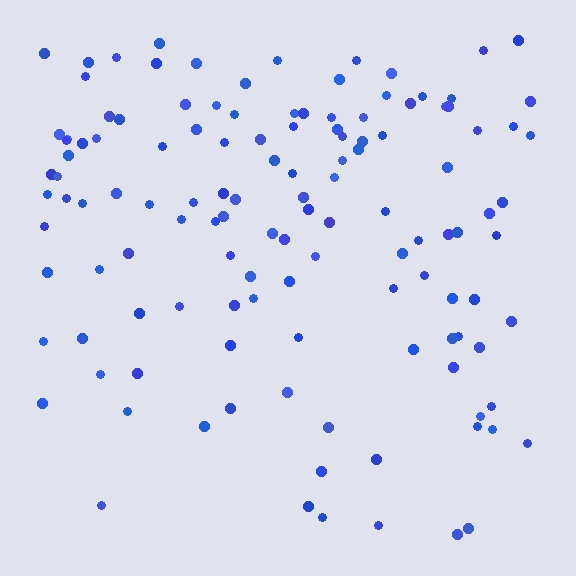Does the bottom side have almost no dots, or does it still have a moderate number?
Still a moderate number, just noticeably fewer than the top.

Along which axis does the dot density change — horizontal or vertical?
Vertical.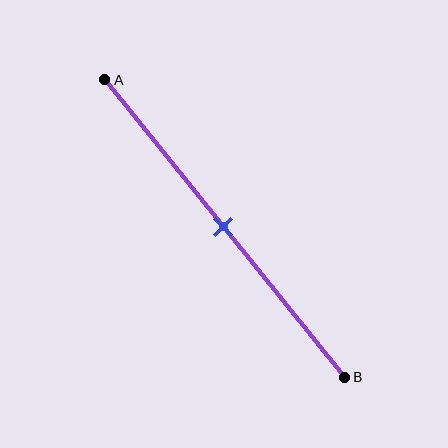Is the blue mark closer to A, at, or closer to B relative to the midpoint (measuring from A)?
The blue mark is approximately at the midpoint of segment AB.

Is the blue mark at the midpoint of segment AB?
Yes, the mark is approximately at the midpoint.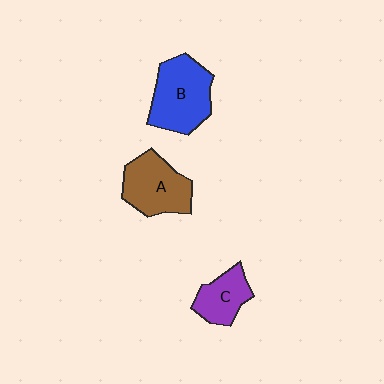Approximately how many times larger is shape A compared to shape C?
Approximately 1.5 times.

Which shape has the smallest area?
Shape C (purple).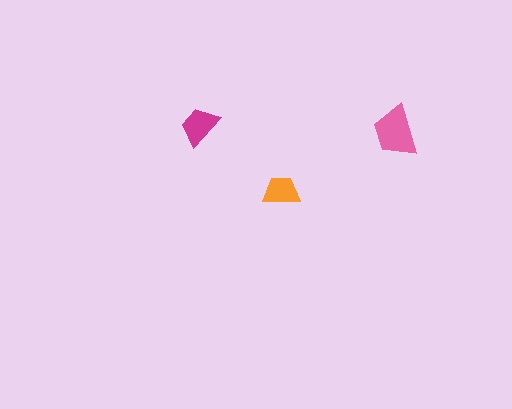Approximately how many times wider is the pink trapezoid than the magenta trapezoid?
About 1.5 times wider.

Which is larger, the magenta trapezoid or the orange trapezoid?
The magenta one.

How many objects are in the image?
There are 3 objects in the image.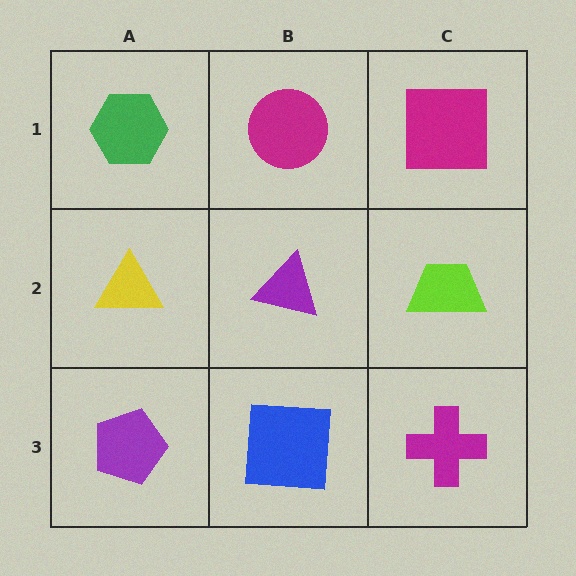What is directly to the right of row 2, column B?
A lime trapezoid.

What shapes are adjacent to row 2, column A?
A green hexagon (row 1, column A), a purple pentagon (row 3, column A), a purple triangle (row 2, column B).